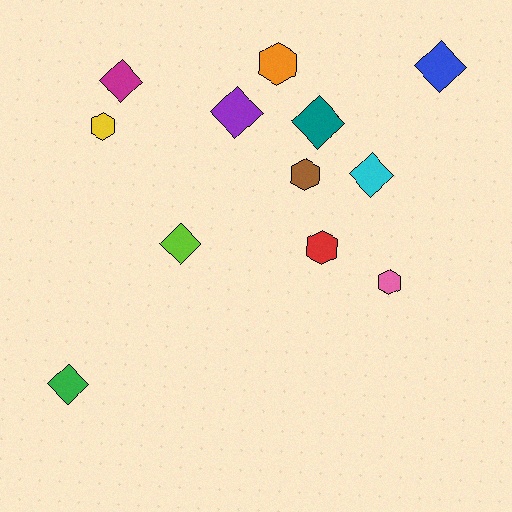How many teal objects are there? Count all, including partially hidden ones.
There is 1 teal object.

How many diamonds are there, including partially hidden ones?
There are 7 diamonds.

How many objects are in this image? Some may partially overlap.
There are 12 objects.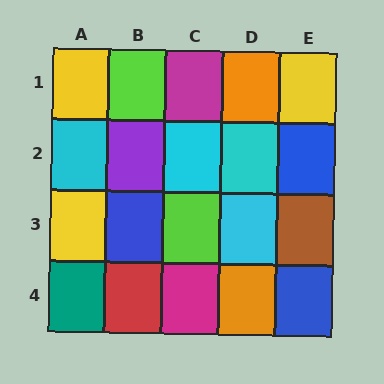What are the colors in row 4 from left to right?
Teal, red, magenta, orange, blue.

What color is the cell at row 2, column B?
Purple.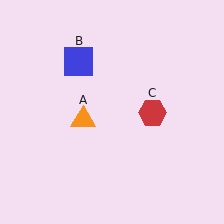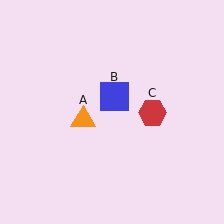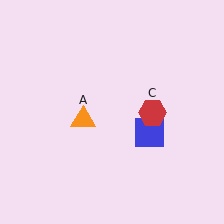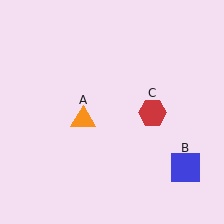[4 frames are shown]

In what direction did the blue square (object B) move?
The blue square (object B) moved down and to the right.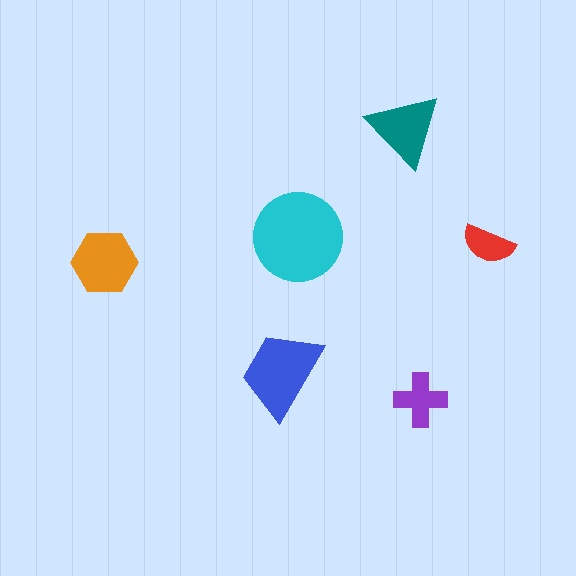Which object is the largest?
The cyan circle.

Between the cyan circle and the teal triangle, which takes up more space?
The cyan circle.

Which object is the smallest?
The red semicircle.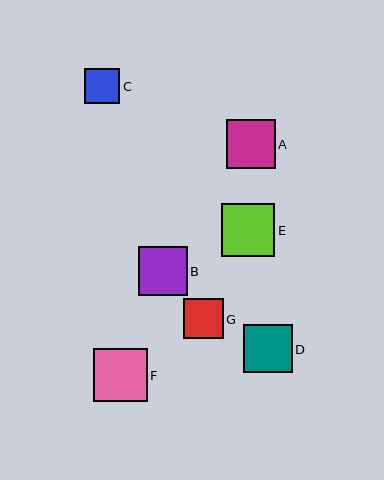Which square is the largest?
Square F is the largest with a size of approximately 53 pixels.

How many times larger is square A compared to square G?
Square A is approximately 1.2 times the size of square G.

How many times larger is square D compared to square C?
Square D is approximately 1.4 times the size of square C.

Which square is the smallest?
Square C is the smallest with a size of approximately 35 pixels.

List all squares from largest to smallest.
From largest to smallest: F, E, B, A, D, G, C.